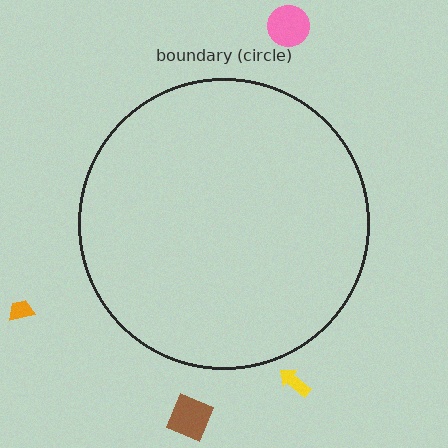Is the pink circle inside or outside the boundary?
Outside.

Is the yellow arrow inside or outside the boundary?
Outside.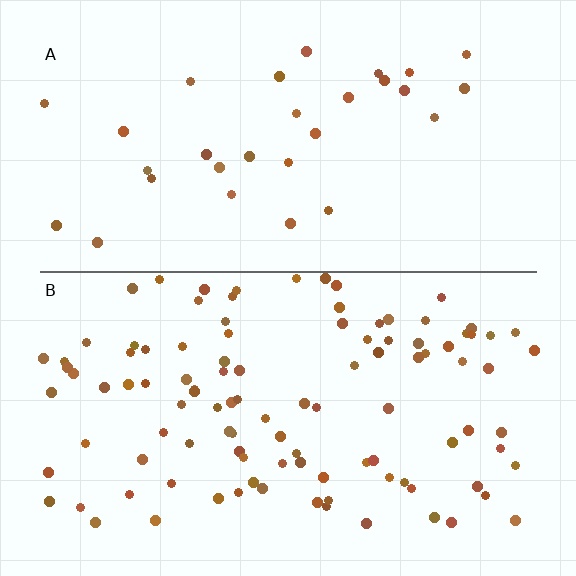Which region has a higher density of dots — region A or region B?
B (the bottom).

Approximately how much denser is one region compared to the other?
Approximately 3.4× — region B over region A.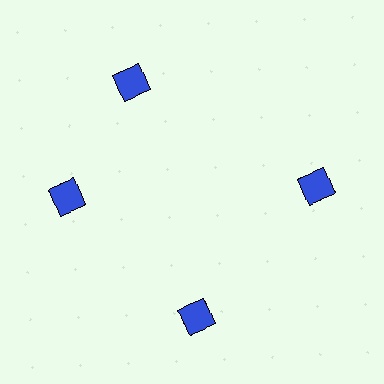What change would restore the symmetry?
The symmetry would be restored by rotating it back into even spacing with its neighbors so that all 4 squares sit at equal angles and equal distance from the center.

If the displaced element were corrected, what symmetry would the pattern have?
It would have 4-fold rotational symmetry — the pattern would map onto itself every 90 degrees.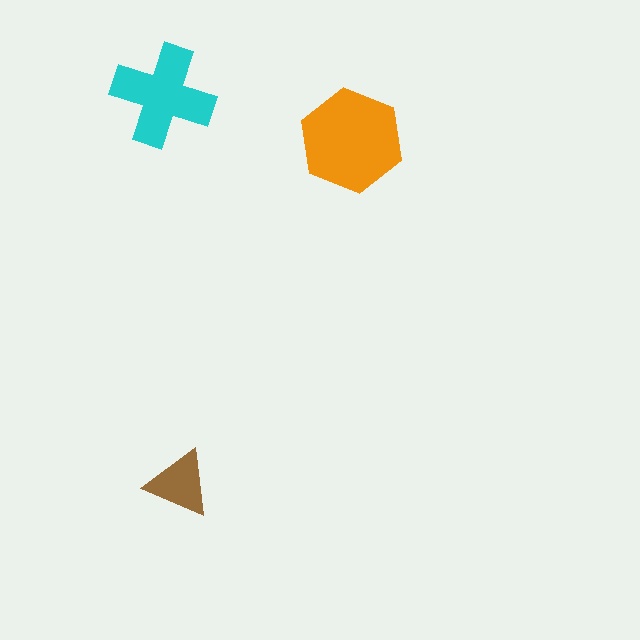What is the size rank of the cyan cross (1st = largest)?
2nd.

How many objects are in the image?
There are 3 objects in the image.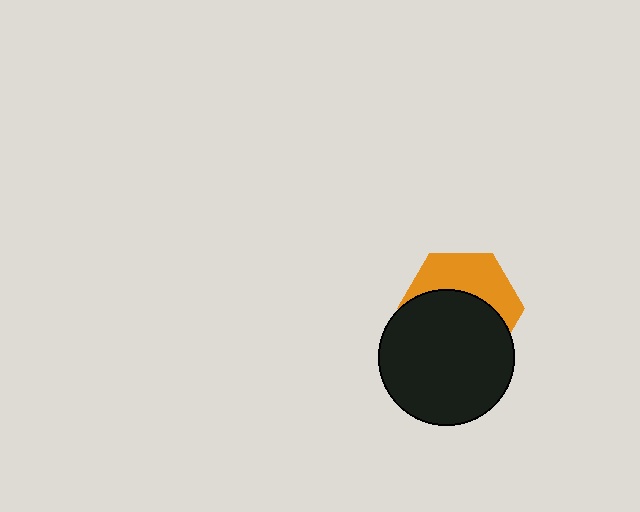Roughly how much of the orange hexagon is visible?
A small part of it is visible (roughly 41%).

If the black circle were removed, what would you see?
You would see the complete orange hexagon.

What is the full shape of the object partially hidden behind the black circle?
The partially hidden object is an orange hexagon.